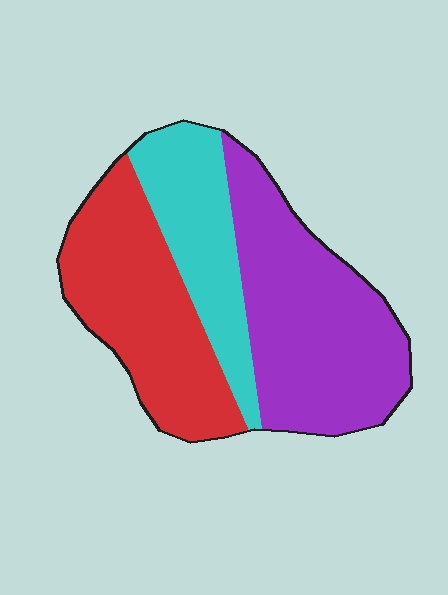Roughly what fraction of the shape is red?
Red takes up between a quarter and a half of the shape.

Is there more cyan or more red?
Red.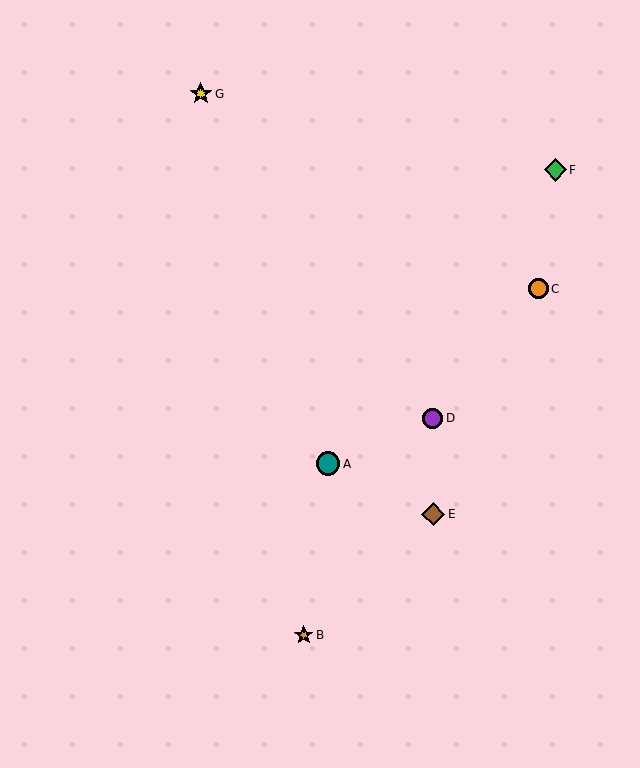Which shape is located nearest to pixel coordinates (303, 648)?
The orange star (labeled B) at (304, 635) is nearest to that location.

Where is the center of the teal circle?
The center of the teal circle is at (328, 464).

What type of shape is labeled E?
Shape E is a brown diamond.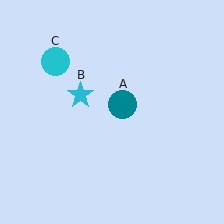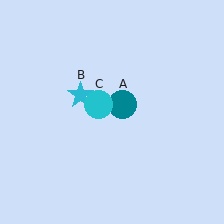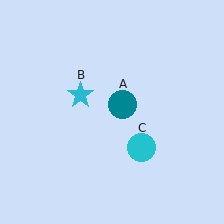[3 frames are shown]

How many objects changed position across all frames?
1 object changed position: cyan circle (object C).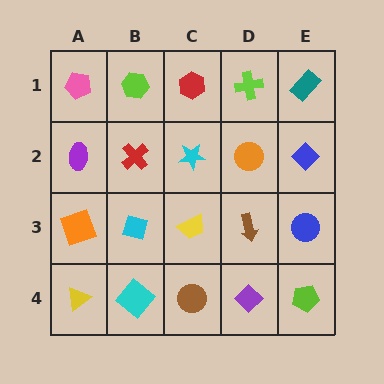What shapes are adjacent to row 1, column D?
An orange circle (row 2, column D), a red hexagon (row 1, column C), a teal rectangle (row 1, column E).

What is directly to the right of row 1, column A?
A lime hexagon.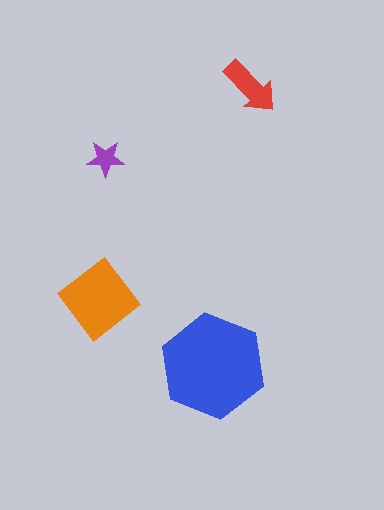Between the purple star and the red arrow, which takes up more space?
The red arrow.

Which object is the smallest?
The purple star.